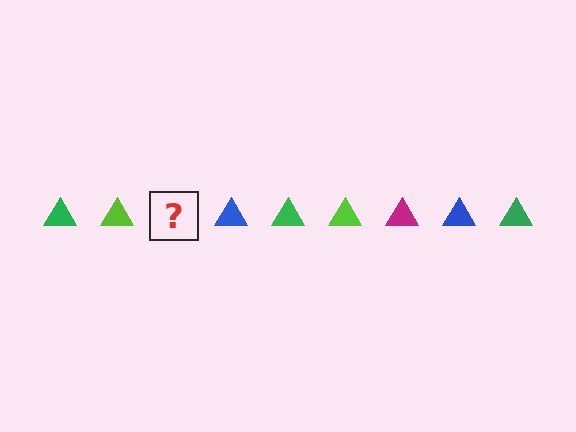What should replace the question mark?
The question mark should be replaced with a magenta triangle.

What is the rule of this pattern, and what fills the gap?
The rule is that the pattern cycles through green, lime, magenta, blue triangles. The gap should be filled with a magenta triangle.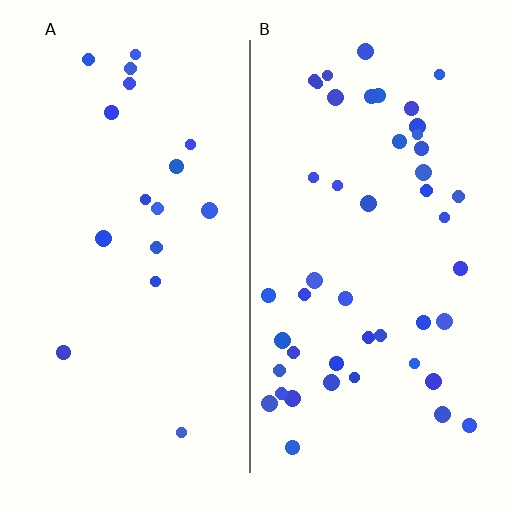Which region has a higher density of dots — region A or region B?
B (the right).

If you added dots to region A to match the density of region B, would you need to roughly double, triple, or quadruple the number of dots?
Approximately triple.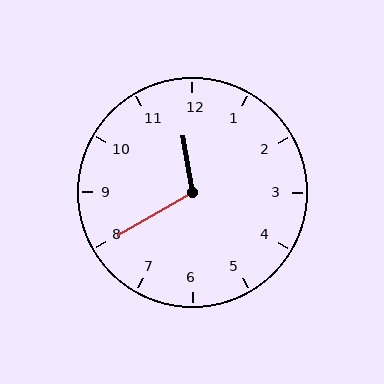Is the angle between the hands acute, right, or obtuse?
It is obtuse.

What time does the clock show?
11:40.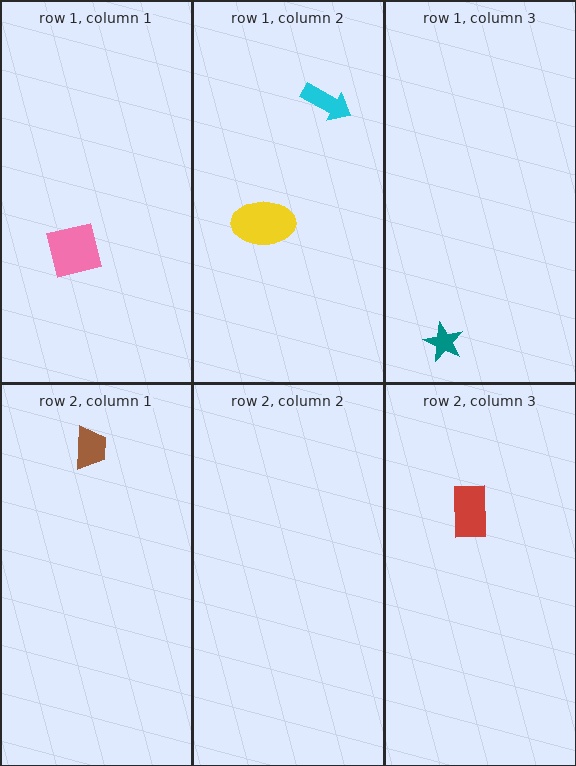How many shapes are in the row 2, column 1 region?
1.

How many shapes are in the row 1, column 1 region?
1.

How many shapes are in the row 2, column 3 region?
1.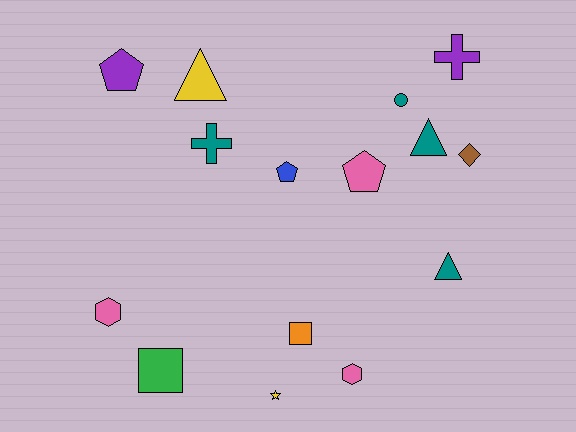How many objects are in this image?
There are 15 objects.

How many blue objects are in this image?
There is 1 blue object.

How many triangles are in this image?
There are 3 triangles.